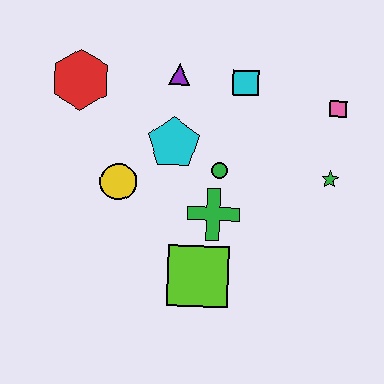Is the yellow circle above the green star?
No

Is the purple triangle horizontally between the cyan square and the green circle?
No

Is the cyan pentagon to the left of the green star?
Yes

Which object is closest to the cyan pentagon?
The green circle is closest to the cyan pentagon.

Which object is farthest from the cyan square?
The lime square is farthest from the cyan square.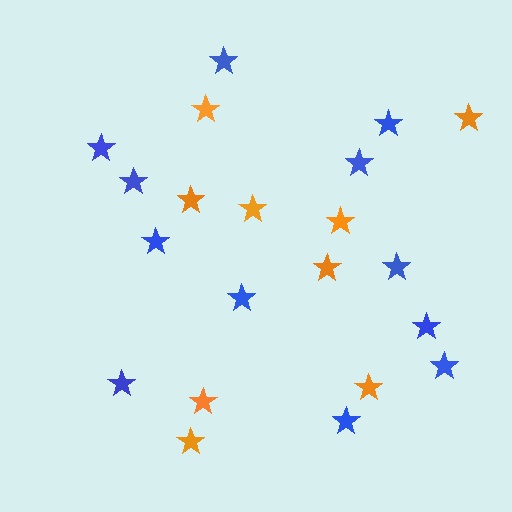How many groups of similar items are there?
There are 2 groups: one group of orange stars (9) and one group of blue stars (12).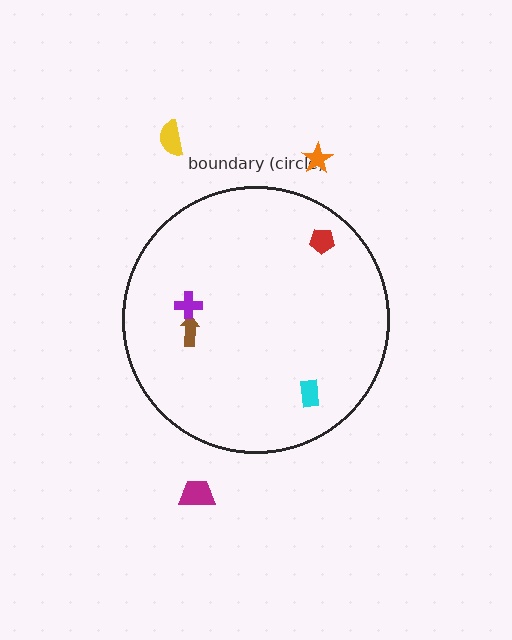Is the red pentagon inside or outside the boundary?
Inside.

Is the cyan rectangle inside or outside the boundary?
Inside.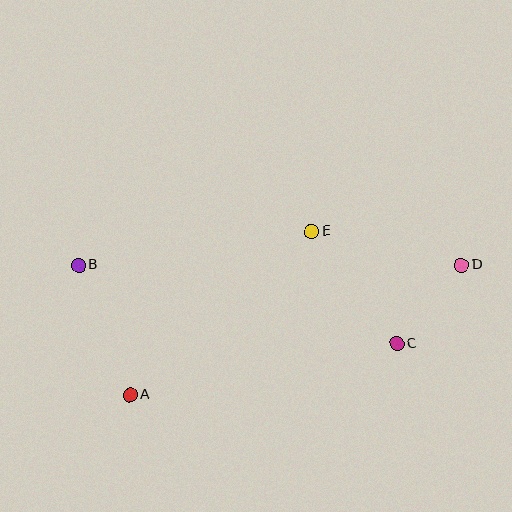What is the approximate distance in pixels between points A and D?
The distance between A and D is approximately 356 pixels.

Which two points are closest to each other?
Points C and D are closest to each other.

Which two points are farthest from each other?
Points B and D are farthest from each other.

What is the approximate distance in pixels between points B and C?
The distance between B and C is approximately 328 pixels.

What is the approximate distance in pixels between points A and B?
The distance between A and B is approximately 139 pixels.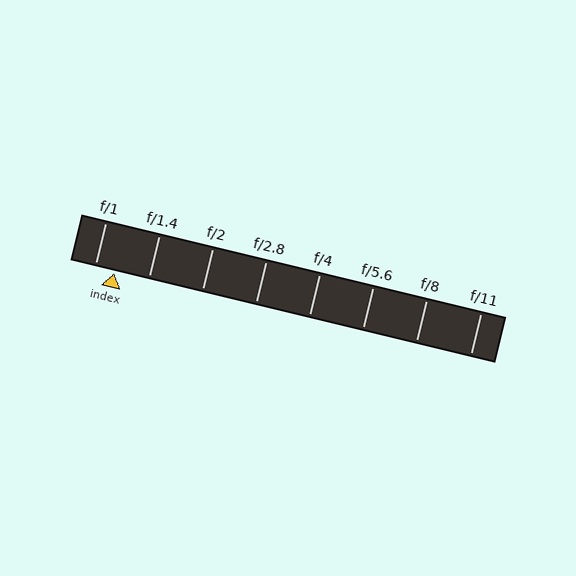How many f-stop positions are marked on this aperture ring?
There are 8 f-stop positions marked.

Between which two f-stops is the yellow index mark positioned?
The index mark is between f/1 and f/1.4.